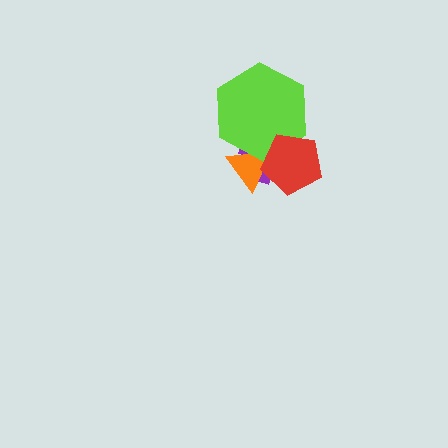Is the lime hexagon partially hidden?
Yes, it is partially covered by another shape.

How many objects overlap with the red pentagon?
3 objects overlap with the red pentagon.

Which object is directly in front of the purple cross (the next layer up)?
The orange triangle is directly in front of the purple cross.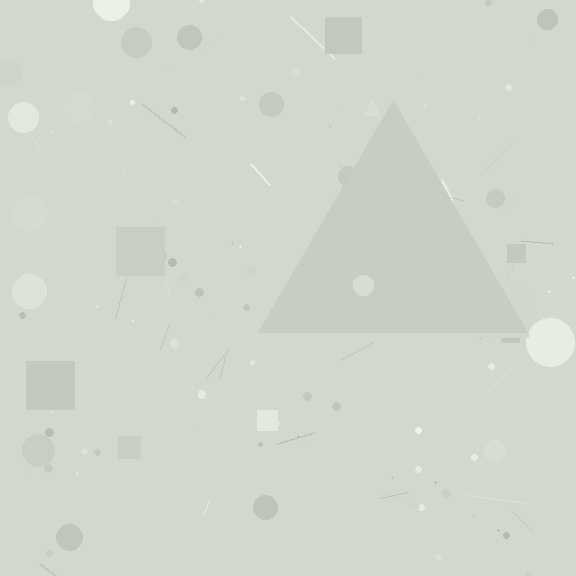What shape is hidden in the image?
A triangle is hidden in the image.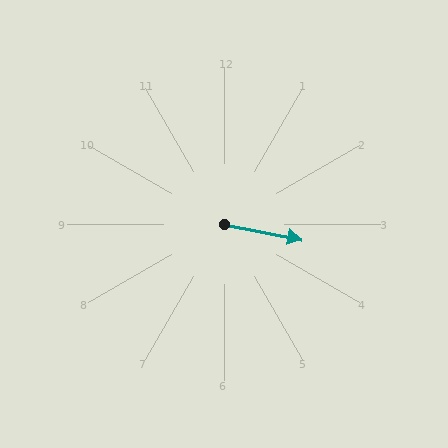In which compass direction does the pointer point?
East.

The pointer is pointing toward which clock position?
Roughly 3 o'clock.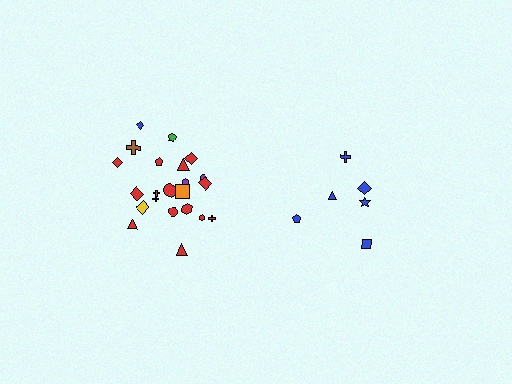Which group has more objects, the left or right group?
The left group.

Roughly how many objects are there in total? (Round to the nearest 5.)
Roughly 30 objects in total.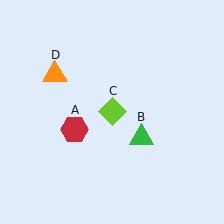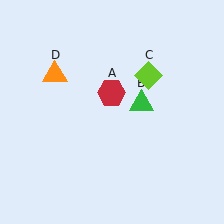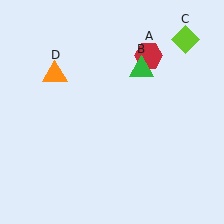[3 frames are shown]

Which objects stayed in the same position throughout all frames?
Orange triangle (object D) remained stationary.